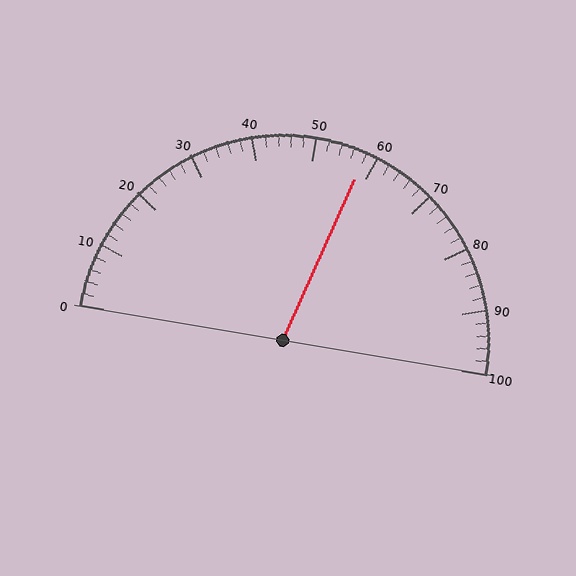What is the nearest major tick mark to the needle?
The nearest major tick mark is 60.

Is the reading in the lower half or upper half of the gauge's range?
The reading is in the upper half of the range (0 to 100).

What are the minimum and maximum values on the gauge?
The gauge ranges from 0 to 100.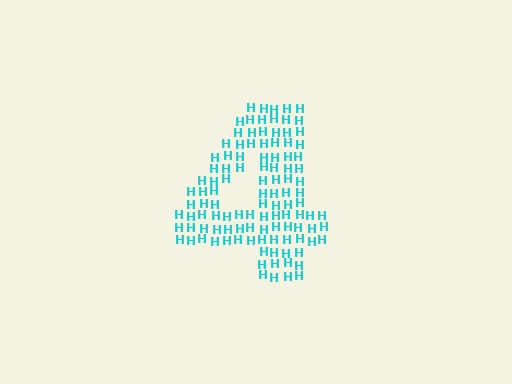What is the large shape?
The large shape is the digit 4.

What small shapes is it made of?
It is made of small letter H's.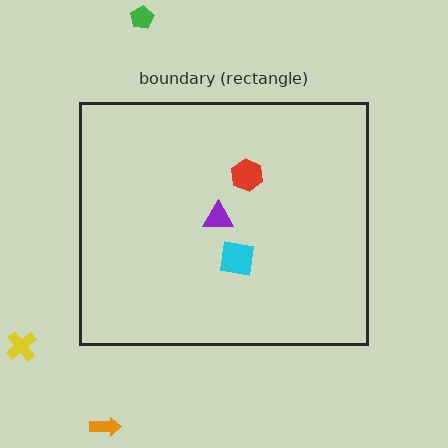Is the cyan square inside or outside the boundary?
Inside.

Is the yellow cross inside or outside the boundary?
Outside.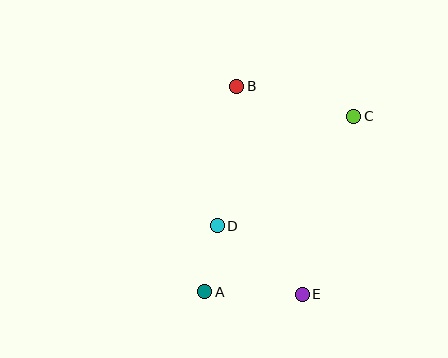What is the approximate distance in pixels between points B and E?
The distance between B and E is approximately 219 pixels.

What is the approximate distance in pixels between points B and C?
The distance between B and C is approximately 121 pixels.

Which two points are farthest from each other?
Points A and C are farthest from each other.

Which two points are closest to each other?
Points A and D are closest to each other.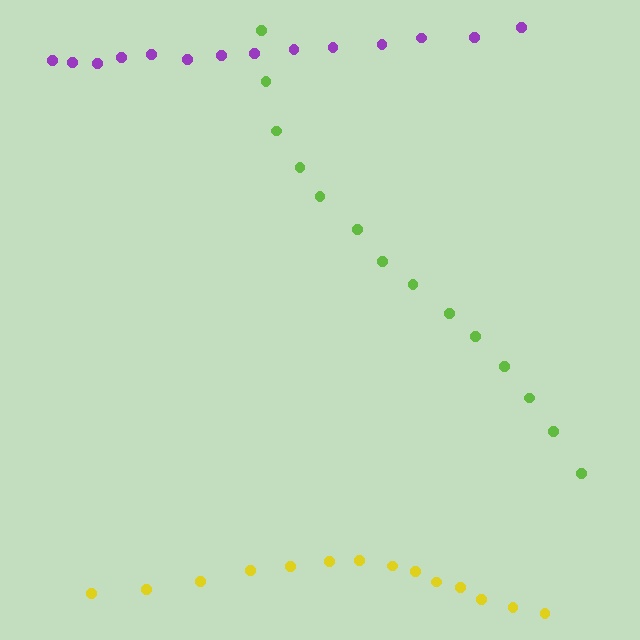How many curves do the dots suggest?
There are 3 distinct paths.